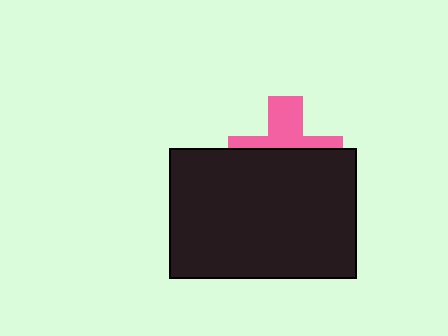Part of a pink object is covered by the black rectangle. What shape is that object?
It is a cross.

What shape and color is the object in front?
The object in front is a black rectangle.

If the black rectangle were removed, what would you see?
You would see the complete pink cross.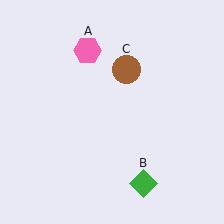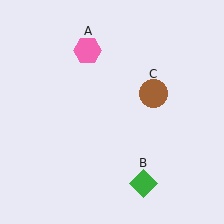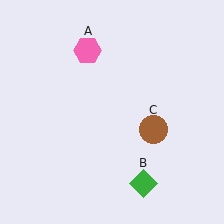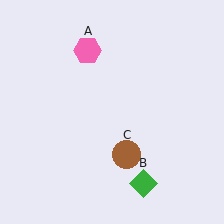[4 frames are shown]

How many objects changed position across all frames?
1 object changed position: brown circle (object C).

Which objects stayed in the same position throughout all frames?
Pink hexagon (object A) and green diamond (object B) remained stationary.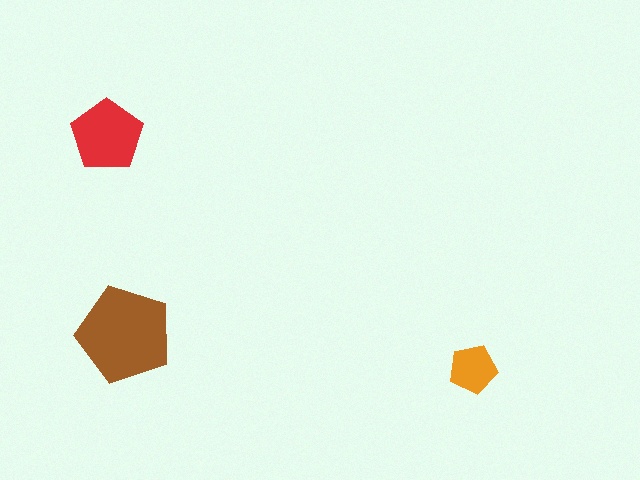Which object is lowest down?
The orange pentagon is bottommost.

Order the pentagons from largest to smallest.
the brown one, the red one, the orange one.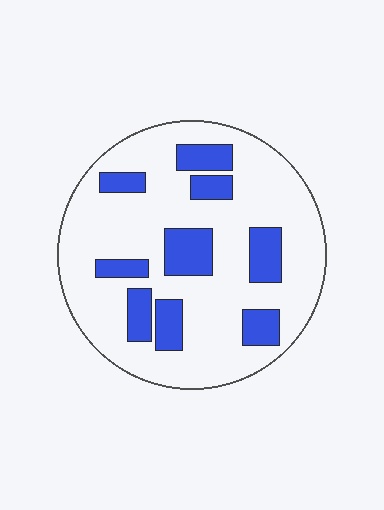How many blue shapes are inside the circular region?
9.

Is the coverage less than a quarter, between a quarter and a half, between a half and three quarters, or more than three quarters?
Less than a quarter.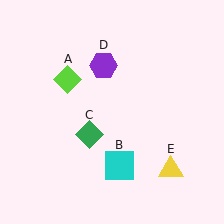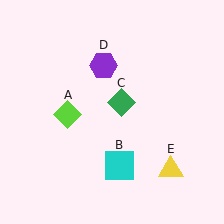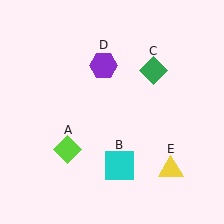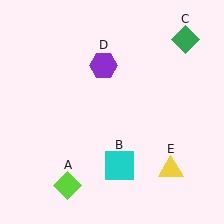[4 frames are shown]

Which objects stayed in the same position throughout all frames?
Cyan square (object B) and purple hexagon (object D) and yellow triangle (object E) remained stationary.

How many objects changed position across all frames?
2 objects changed position: lime diamond (object A), green diamond (object C).